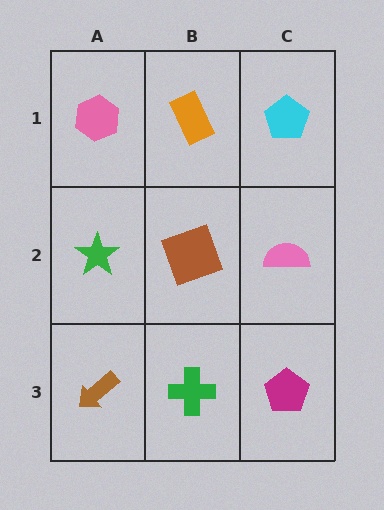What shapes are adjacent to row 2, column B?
An orange rectangle (row 1, column B), a green cross (row 3, column B), a green star (row 2, column A), a pink semicircle (row 2, column C).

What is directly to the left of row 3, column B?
A brown arrow.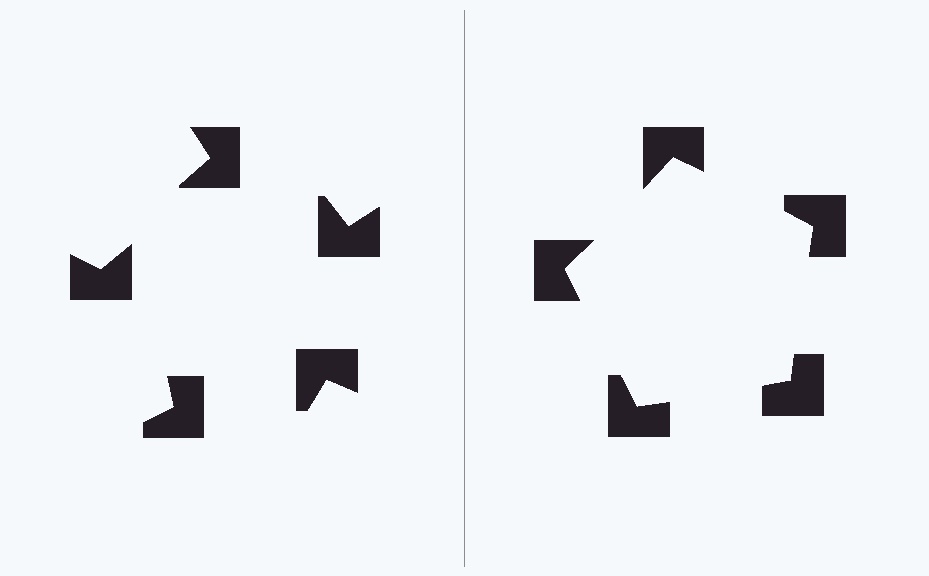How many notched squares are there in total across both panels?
10 — 5 on each side.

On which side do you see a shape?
An illusory pentagon appears on the right side. On the left side the wedge cuts are rotated, so no coherent shape forms.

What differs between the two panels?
The notched squares are positioned identically on both sides; only the wedge orientations differ. On the right they align to a pentagon; on the left they are misaligned.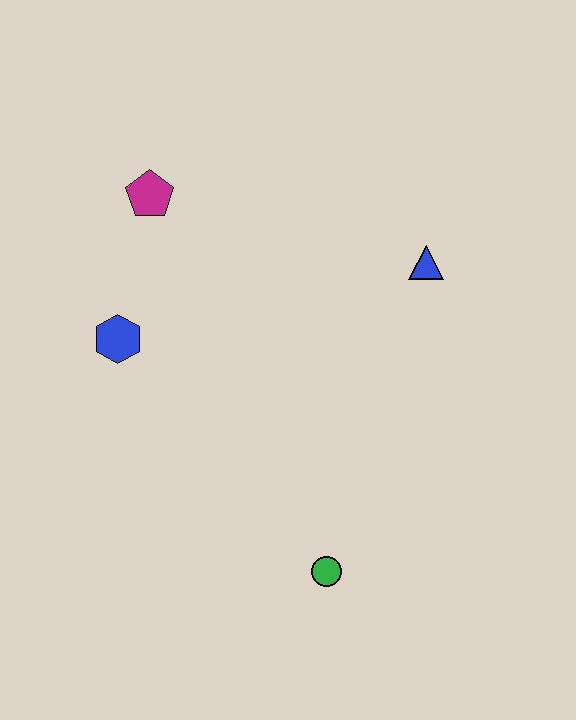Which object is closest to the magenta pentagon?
The blue hexagon is closest to the magenta pentagon.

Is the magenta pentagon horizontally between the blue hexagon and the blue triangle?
Yes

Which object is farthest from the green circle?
The magenta pentagon is farthest from the green circle.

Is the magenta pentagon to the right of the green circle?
No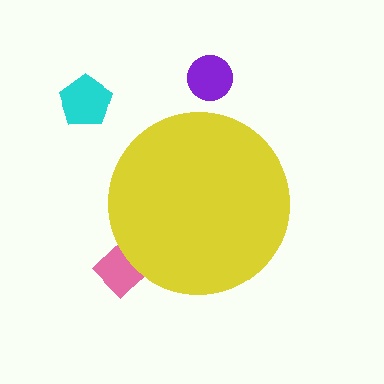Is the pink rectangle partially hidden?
Yes, the pink rectangle is partially hidden behind the yellow circle.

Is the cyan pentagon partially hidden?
No, the cyan pentagon is fully visible.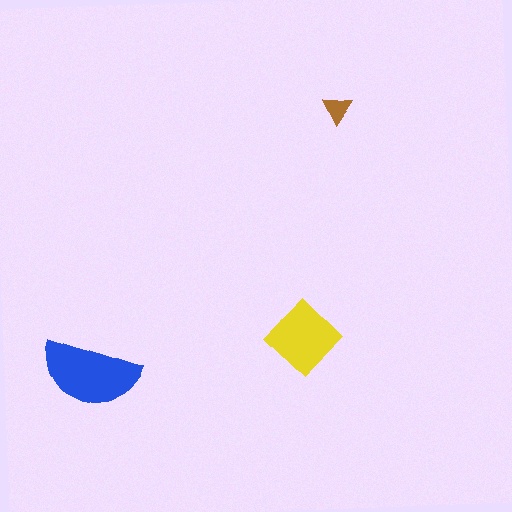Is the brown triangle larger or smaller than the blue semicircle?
Smaller.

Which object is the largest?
The blue semicircle.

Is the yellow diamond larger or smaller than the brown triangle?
Larger.